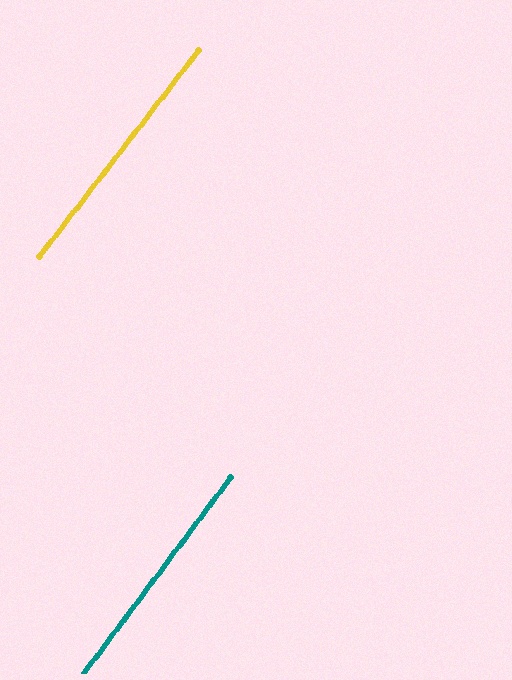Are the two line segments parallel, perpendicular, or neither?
Parallel — their directions differ by only 0.8°.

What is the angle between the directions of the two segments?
Approximately 1 degree.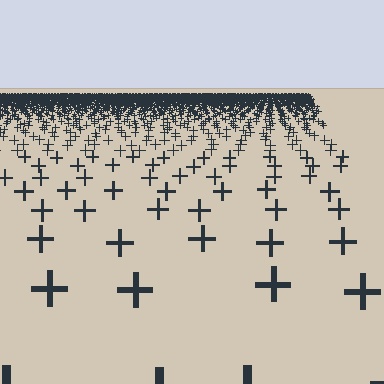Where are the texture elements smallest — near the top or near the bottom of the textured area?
Near the top.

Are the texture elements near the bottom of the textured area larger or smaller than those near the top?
Larger. Near the bottom, elements are closer to the viewer and appear at a bigger on-screen size.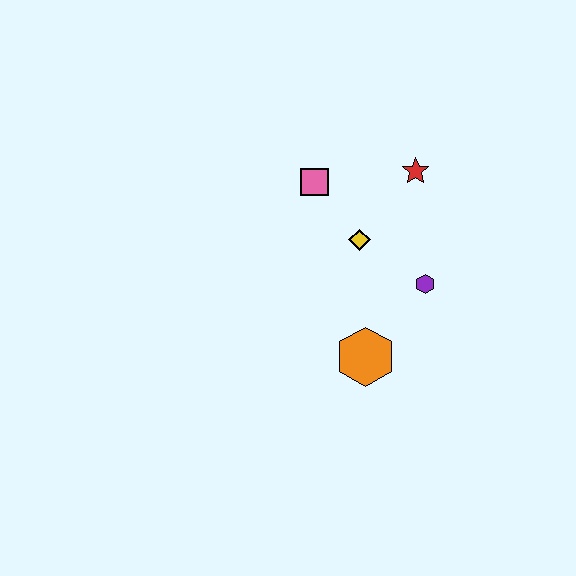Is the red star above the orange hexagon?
Yes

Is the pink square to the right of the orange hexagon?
No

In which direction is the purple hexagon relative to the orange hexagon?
The purple hexagon is above the orange hexagon.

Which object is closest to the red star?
The yellow diamond is closest to the red star.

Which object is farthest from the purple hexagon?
The pink square is farthest from the purple hexagon.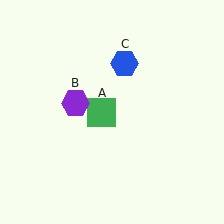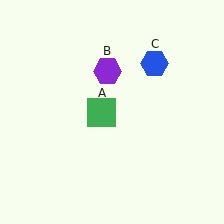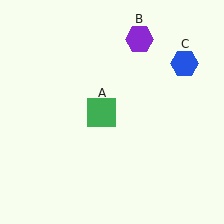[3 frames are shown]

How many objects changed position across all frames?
2 objects changed position: purple hexagon (object B), blue hexagon (object C).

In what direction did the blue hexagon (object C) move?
The blue hexagon (object C) moved right.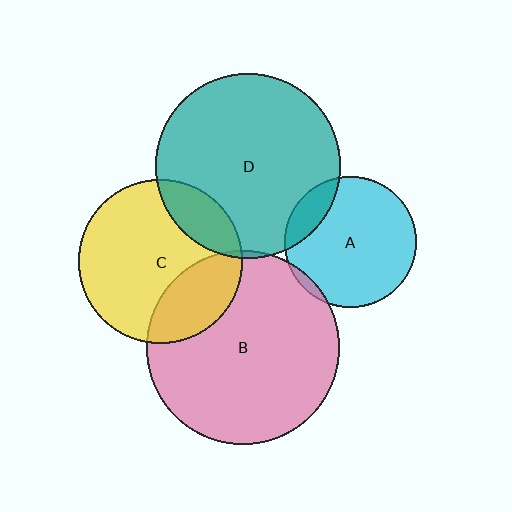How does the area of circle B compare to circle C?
Approximately 1.4 times.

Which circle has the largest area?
Circle B (pink).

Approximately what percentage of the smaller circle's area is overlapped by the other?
Approximately 5%.